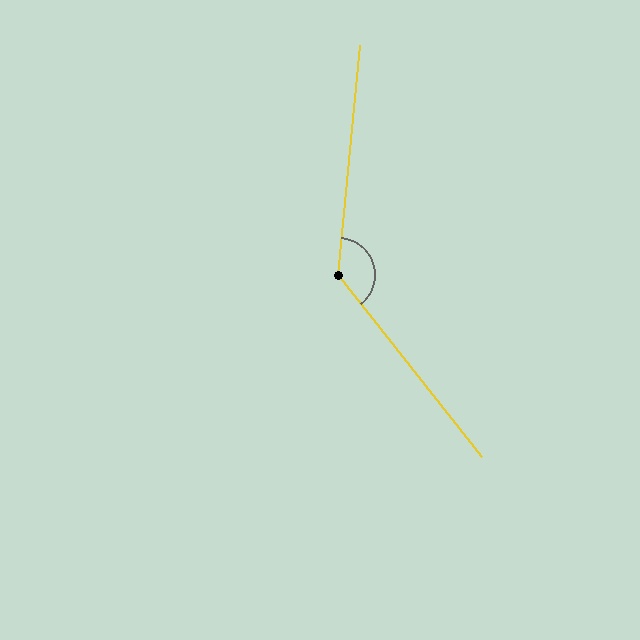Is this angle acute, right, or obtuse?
It is obtuse.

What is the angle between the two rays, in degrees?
Approximately 136 degrees.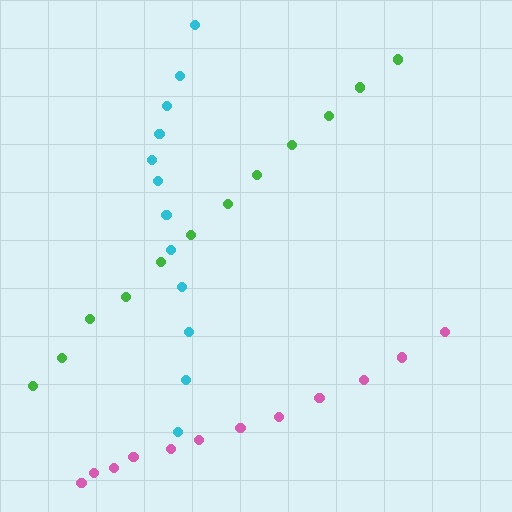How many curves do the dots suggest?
There are 3 distinct paths.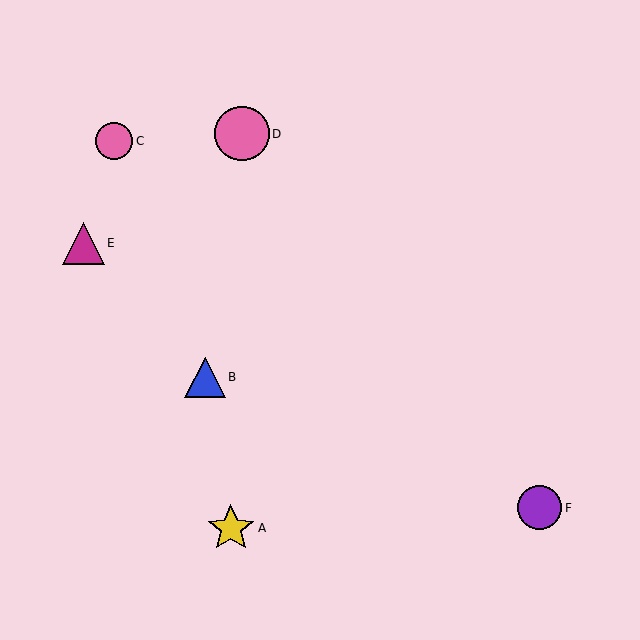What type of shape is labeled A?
Shape A is a yellow star.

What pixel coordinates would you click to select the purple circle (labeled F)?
Click at (540, 508) to select the purple circle F.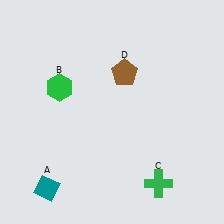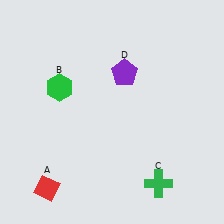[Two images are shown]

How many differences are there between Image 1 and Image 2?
There are 2 differences between the two images.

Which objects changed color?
A changed from teal to red. D changed from brown to purple.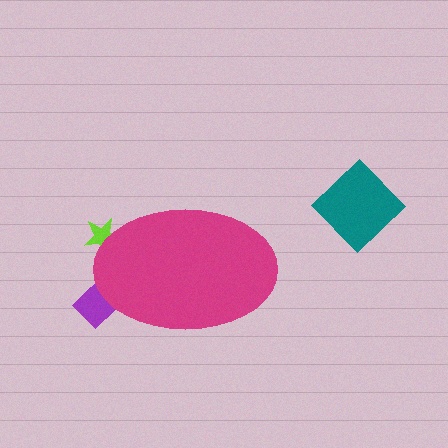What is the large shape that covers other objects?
A magenta ellipse.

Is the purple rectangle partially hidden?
Yes, the purple rectangle is partially hidden behind the magenta ellipse.